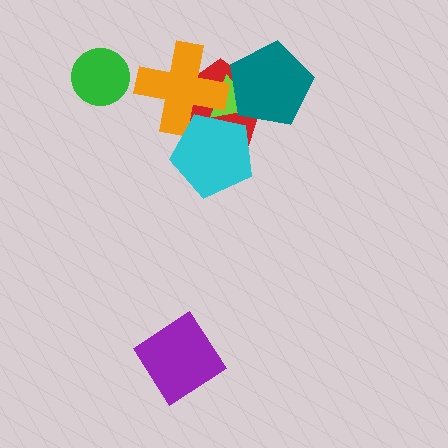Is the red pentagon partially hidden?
Yes, it is partially covered by another shape.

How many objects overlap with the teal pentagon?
2 objects overlap with the teal pentagon.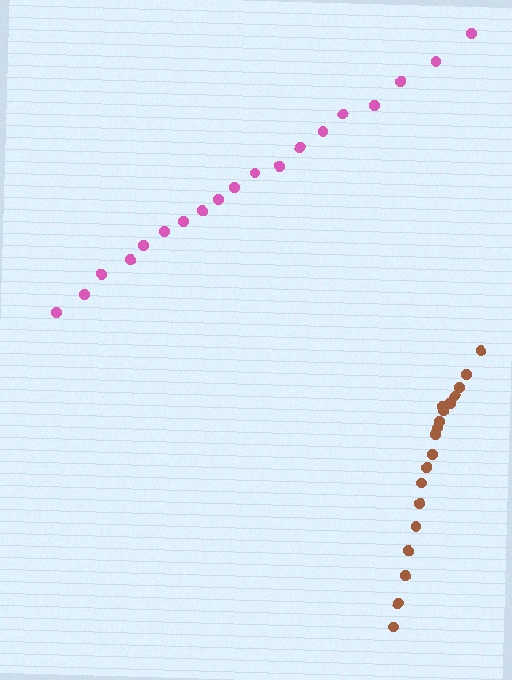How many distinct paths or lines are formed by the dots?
There are 2 distinct paths.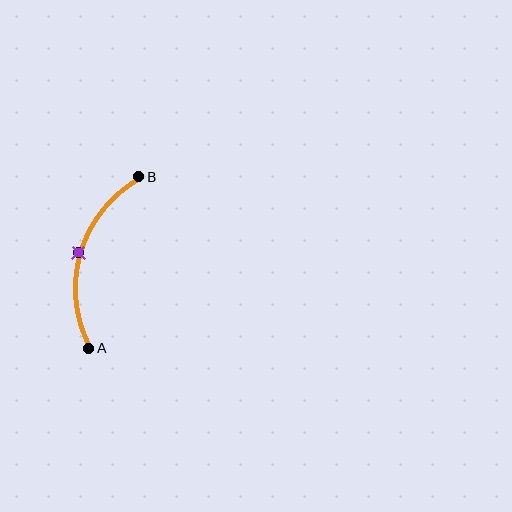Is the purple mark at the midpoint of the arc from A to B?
Yes. The purple mark lies on the arc at equal arc-length from both A and B — it is the arc midpoint.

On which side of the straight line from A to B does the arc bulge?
The arc bulges to the left of the straight line connecting A and B.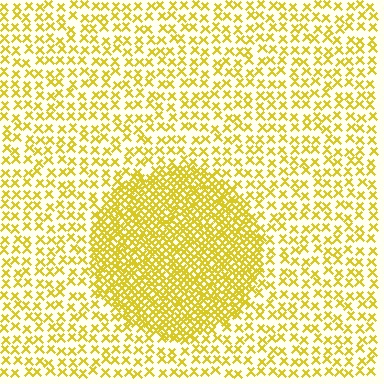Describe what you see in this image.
The image contains small yellow elements arranged at two different densities. A circle-shaped region is visible where the elements are more densely packed than the surrounding area.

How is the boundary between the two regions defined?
The boundary is defined by a change in element density (approximately 2.6x ratio). All elements are the same color, size, and shape.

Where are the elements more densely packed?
The elements are more densely packed inside the circle boundary.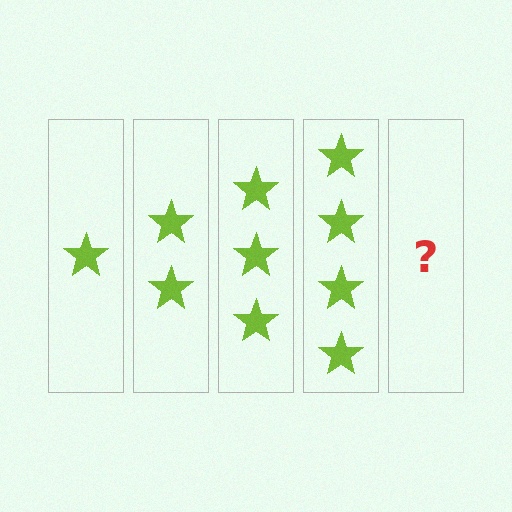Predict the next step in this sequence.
The next step is 5 stars.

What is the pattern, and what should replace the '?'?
The pattern is that each step adds one more star. The '?' should be 5 stars.